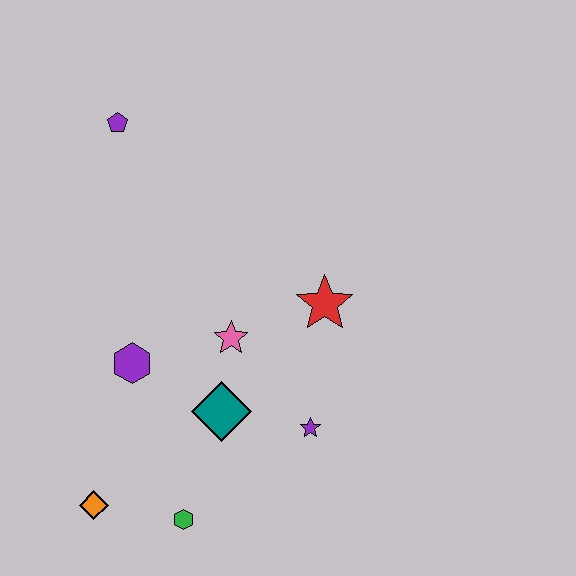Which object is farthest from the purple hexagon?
The purple pentagon is farthest from the purple hexagon.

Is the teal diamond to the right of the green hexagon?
Yes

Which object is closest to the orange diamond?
The green hexagon is closest to the orange diamond.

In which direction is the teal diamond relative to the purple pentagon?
The teal diamond is below the purple pentagon.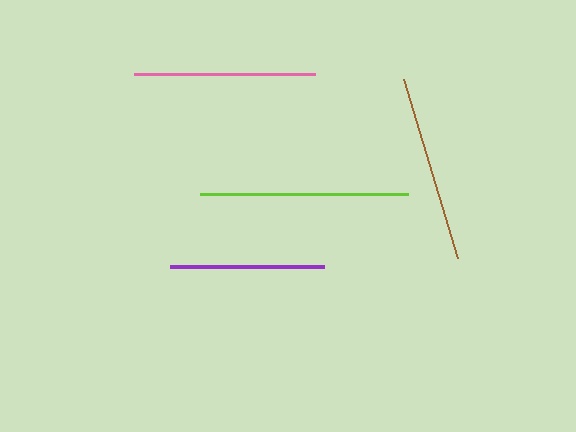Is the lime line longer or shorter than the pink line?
The lime line is longer than the pink line.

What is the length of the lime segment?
The lime segment is approximately 208 pixels long.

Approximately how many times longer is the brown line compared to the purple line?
The brown line is approximately 1.2 times the length of the purple line.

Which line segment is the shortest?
The purple line is the shortest at approximately 154 pixels.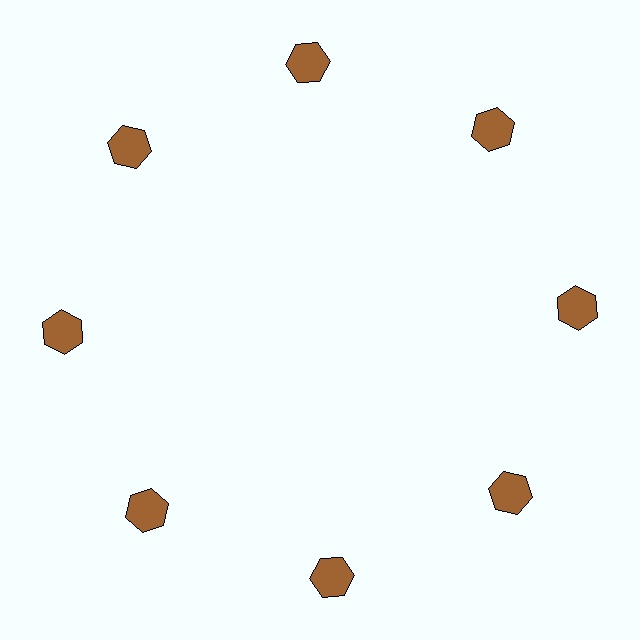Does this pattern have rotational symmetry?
Yes, this pattern has 8-fold rotational symmetry. It looks the same after rotating 45 degrees around the center.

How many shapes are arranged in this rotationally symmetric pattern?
There are 8 shapes, arranged in 8 groups of 1.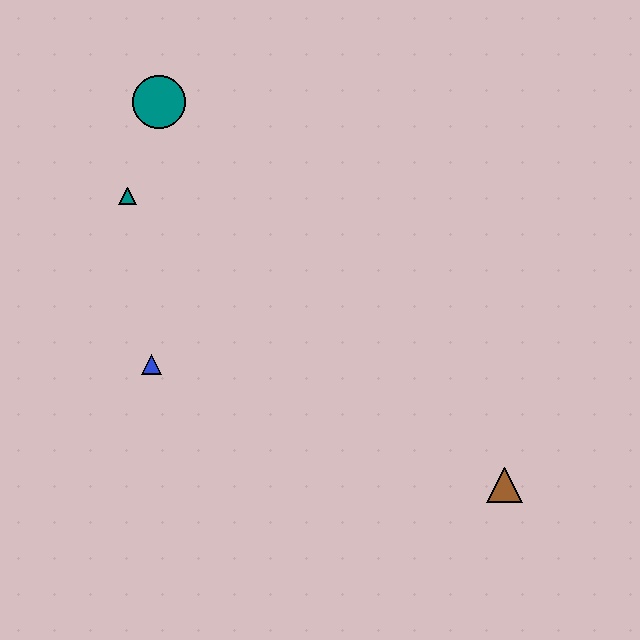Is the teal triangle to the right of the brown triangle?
No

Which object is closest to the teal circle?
The teal triangle is closest to the teal circle.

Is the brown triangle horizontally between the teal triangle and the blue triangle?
No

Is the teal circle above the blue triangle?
Yes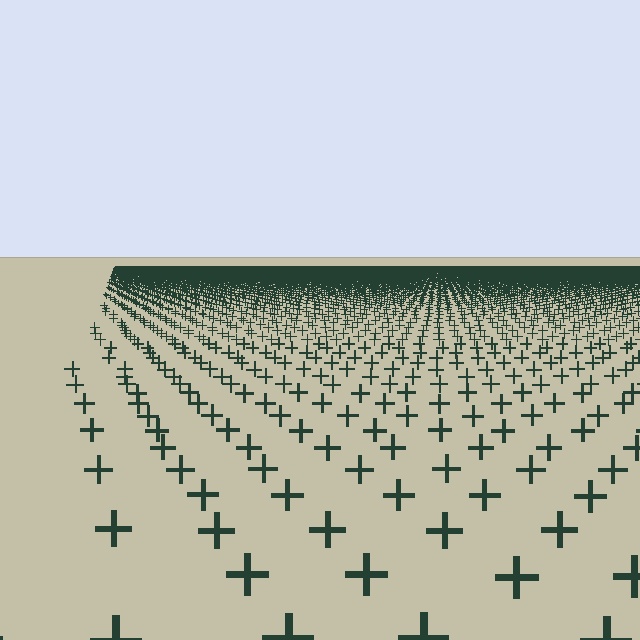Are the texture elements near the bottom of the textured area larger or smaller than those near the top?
Larger. Near the bottom, elements are closer to the viewer and appear at a bigger on-screen size.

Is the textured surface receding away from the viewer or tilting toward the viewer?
The surface is receding away from the viewer. Texture elements get smaller and denser toward the top.